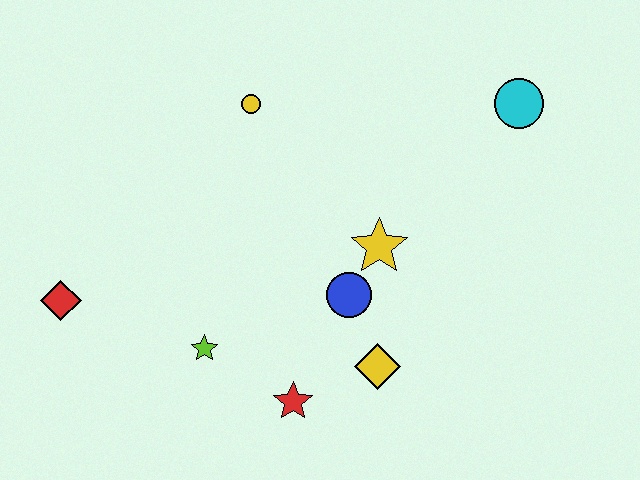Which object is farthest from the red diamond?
The cyan circle is farthest from the red diamond.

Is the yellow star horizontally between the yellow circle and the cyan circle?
Yes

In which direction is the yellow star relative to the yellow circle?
The yellow star is below the yellow circle.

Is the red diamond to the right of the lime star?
No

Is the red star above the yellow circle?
No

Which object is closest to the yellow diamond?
The blue circle is closest to the yellow diamond.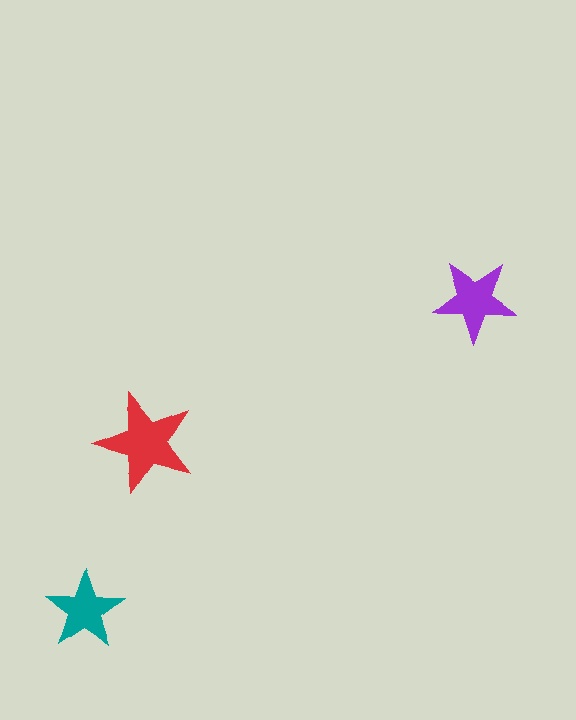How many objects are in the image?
There are 3 objects in the image.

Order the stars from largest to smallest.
the red one, the purple one, the teal one.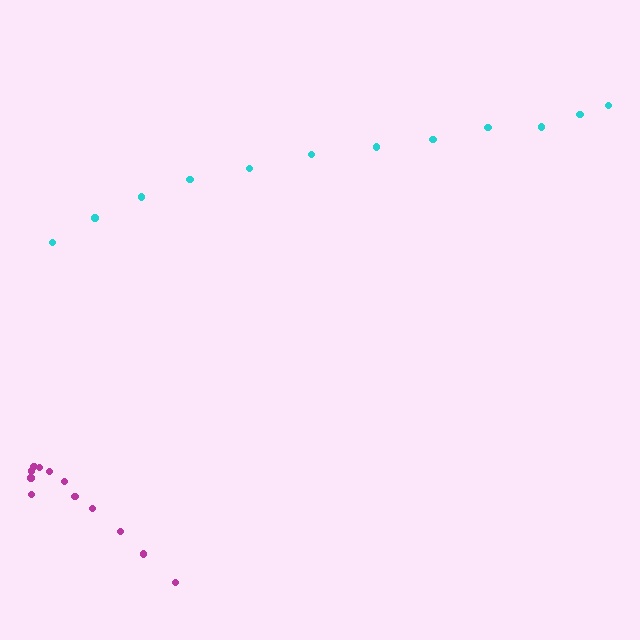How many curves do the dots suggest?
There are 2 distinct paths.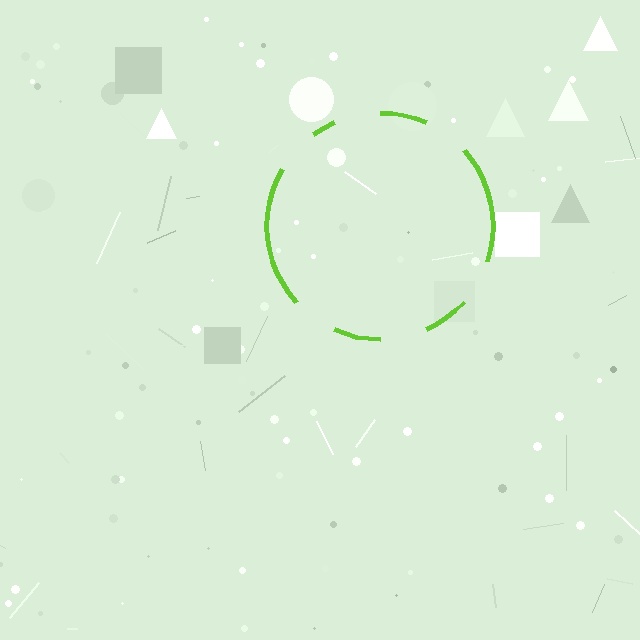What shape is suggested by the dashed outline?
The dashed outline suggests a circle.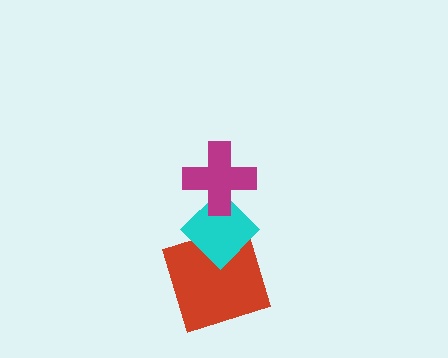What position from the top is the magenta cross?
The magenta cross is 1st from the top.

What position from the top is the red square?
The red square is 3rd from the top.